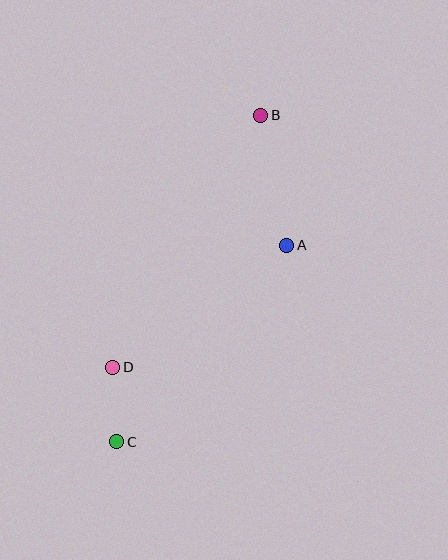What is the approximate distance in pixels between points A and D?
The distance between A and D is approximately 213 pixels.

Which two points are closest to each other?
Points C and D are closest to each other.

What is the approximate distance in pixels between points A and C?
The distance between A and C is approximately 260 pixels.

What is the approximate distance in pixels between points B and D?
The distance between B and D is approximately 292 pixels.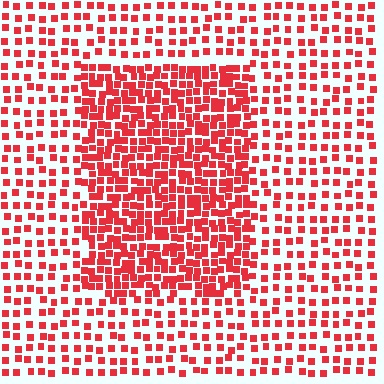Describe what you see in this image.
The image contains small red elements arranged at two different densities. A rectangle-shaped region is visible where the elements are more densely packed than the surrounding area.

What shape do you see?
I see a rectangle.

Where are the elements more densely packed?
The elements are more densely packed inside the rectangle boundary.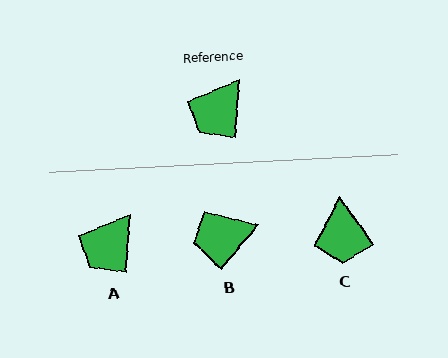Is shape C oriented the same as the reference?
No, it is off by about 40 degrees.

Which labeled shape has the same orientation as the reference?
A.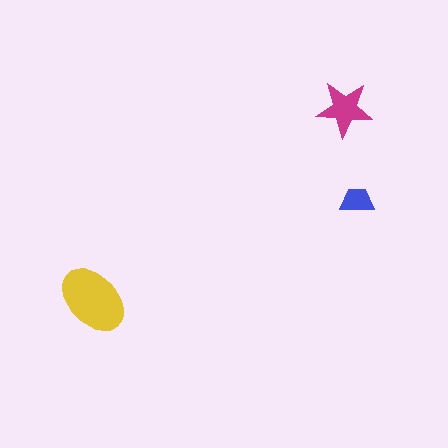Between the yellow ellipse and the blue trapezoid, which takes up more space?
The yellow ellipse.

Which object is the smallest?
The blue trapezoid.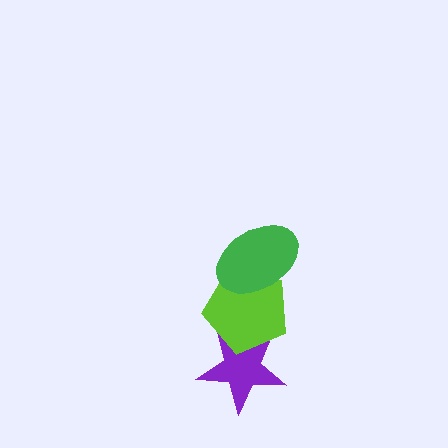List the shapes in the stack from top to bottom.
From top to bottom: the green ellipse, the lime pentagon, the purple star.